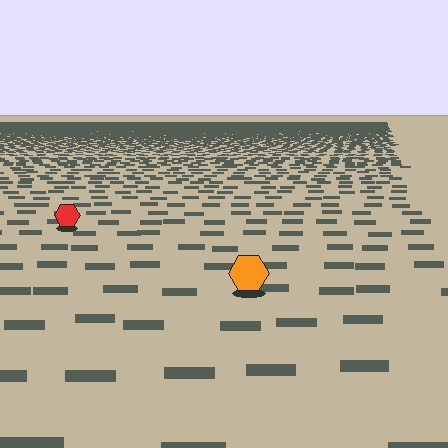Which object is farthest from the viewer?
The red hexagon is farthest from the viewer. It appears smaller and the ground texture around it is denser.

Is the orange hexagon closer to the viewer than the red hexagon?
Yes. The orange hexagon is closer — you can tell from the texture gradient: the ground texture is coarser near it.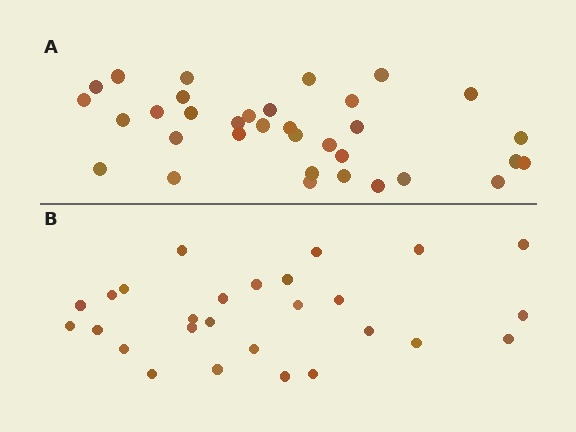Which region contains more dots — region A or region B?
Region A (the top region) has more dots.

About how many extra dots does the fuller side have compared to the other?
Region A has roughly 8 or so more dots than region B.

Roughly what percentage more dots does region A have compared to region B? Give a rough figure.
About 25% more.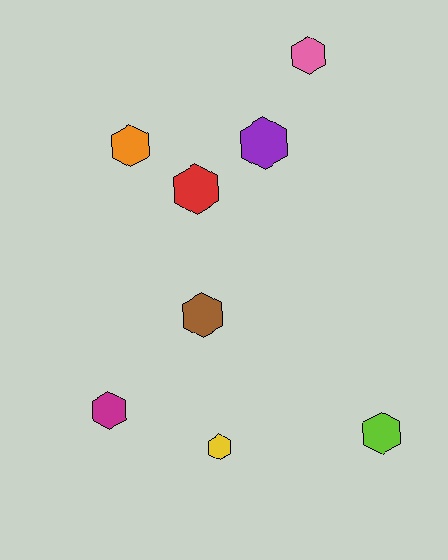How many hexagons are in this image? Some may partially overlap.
There are 8 hexagons.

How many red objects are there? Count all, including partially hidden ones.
There is 1 red object.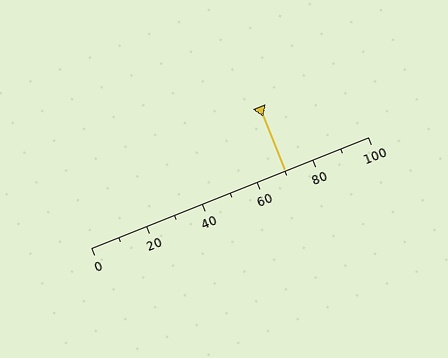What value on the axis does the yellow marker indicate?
The marker indicates approximately 70.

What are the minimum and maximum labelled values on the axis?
The axis runs from 0 to 100.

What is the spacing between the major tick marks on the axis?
The major ticks are spaced 20 apart.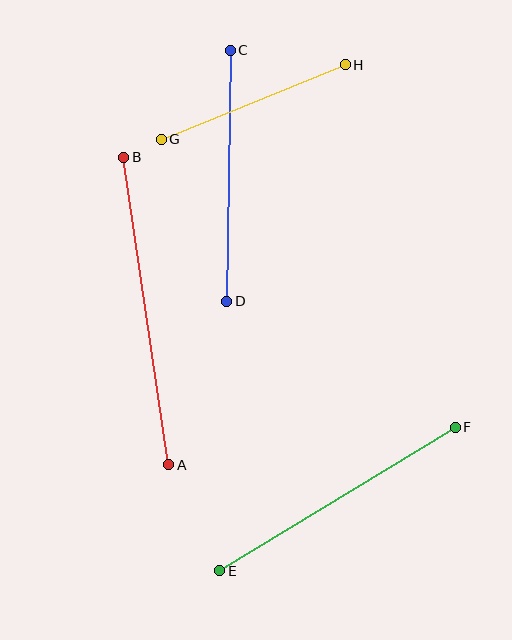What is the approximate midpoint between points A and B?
The midpoint is at approximately (146, 311) pixels.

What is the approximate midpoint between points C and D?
The midpoint is at approximately (229, 176) pixels.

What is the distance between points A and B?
The distance is approximately 311 pixels.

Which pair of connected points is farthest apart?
Points A and B are farthest apart.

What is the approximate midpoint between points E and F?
The midpoint is at approximately (337, 499) pixels.